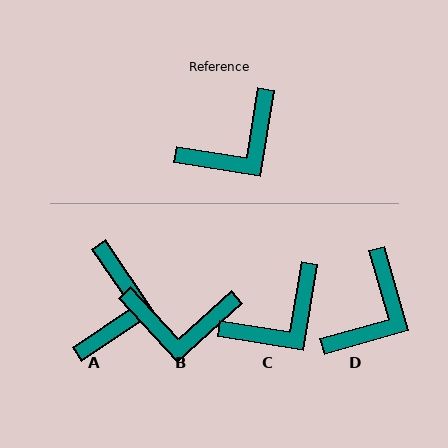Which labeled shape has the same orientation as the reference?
C.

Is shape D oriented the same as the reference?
No, it is off by about 25 degrees.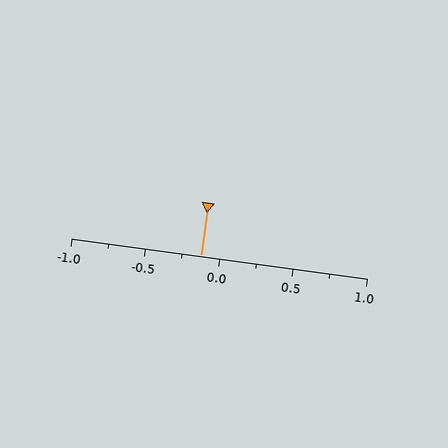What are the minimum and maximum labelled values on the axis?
The axis runs from -1.0 to 1.0.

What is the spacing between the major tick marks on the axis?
The major ticks are spaced 0.5 apart.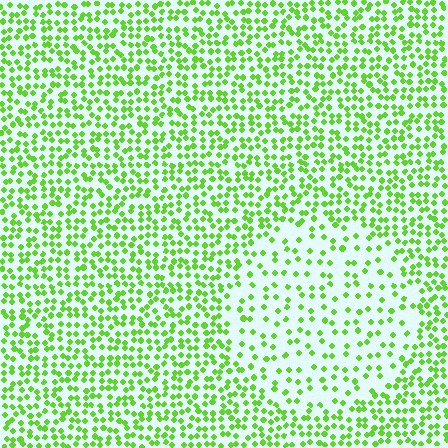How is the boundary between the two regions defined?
The boundary is defined by a change in element density (approximately 2.1x ratio). All elements are the same color, size, and shape.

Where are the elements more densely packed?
The elements are more densely packed outside the circle boundary.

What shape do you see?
I see a circle.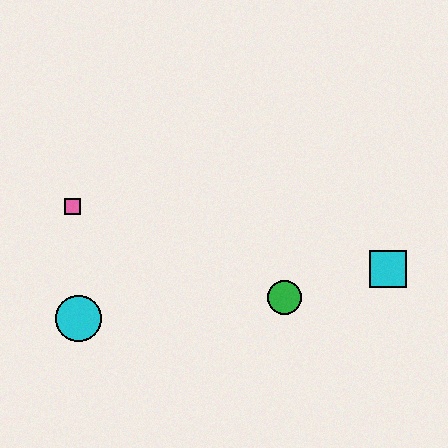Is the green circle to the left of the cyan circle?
No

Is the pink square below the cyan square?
No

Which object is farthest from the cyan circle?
The cyan square is farthest from the cyan circle.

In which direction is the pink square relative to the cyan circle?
The pink square is above the cyan circle.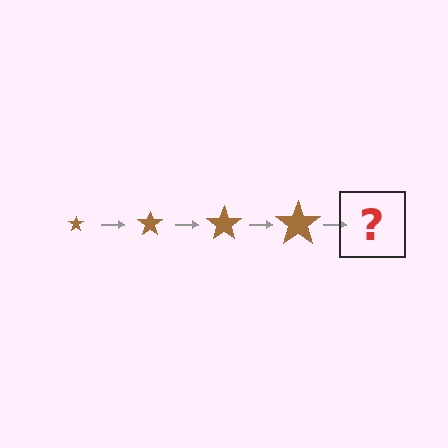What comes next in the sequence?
The next element should be a brown star, larger than the previous one.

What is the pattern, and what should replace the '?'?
The pattern is that the star gets progressively larger each step. The '?' should be a brown star, larger than the previous one.